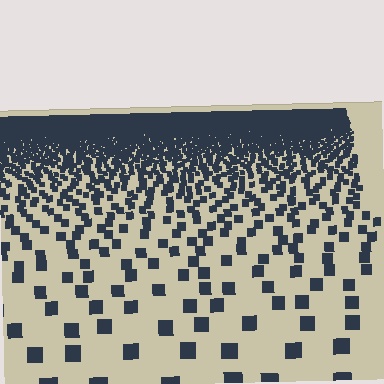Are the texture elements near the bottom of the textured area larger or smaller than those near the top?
Larger. Near the bottom, elements are closer to the viewer and appear at a bigger on-screen size.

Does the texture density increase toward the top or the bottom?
Density increases toward the top.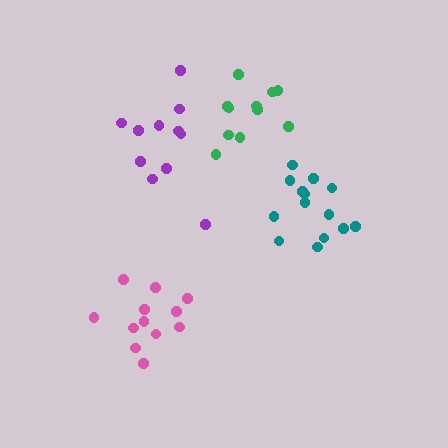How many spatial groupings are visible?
There are 4 spatial groupings.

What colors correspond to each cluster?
The clusters are colored: green, teal, pink, purple.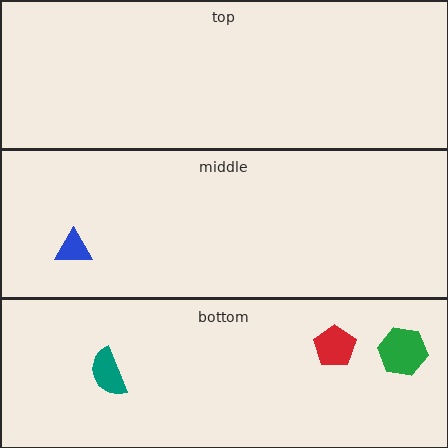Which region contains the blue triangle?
The middle region.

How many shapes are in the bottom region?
3.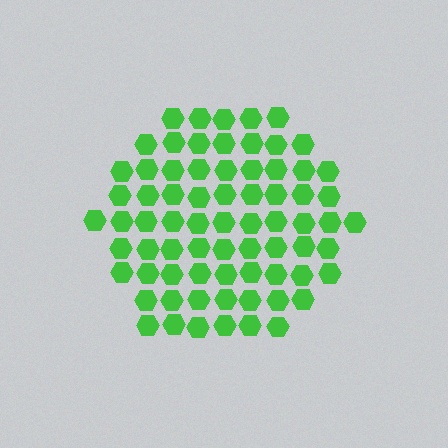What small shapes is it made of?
It is made of small hexagons.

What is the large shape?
The large shape is a hexagon.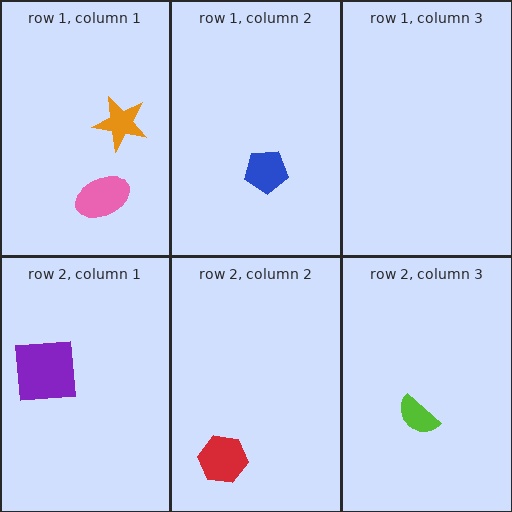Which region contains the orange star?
The row 1, column 1 region.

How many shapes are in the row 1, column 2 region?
1.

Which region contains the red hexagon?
The row 2, column 2 region.